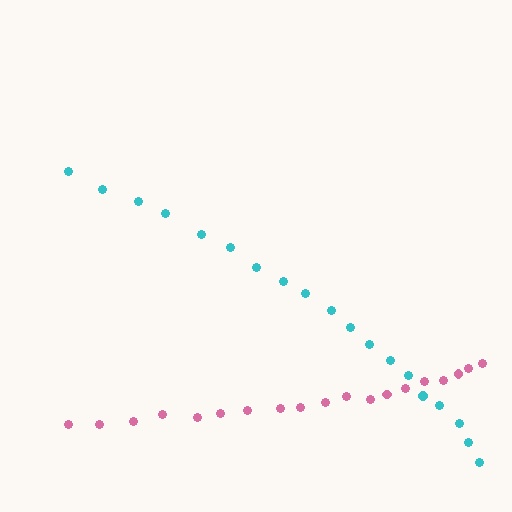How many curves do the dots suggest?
There are 2 distinct paths.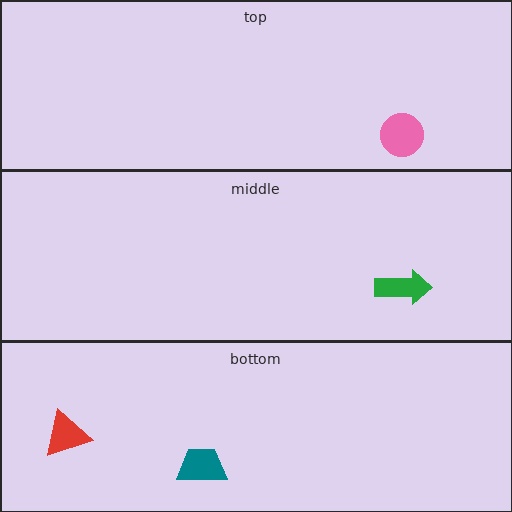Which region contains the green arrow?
The middle region.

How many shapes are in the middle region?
1.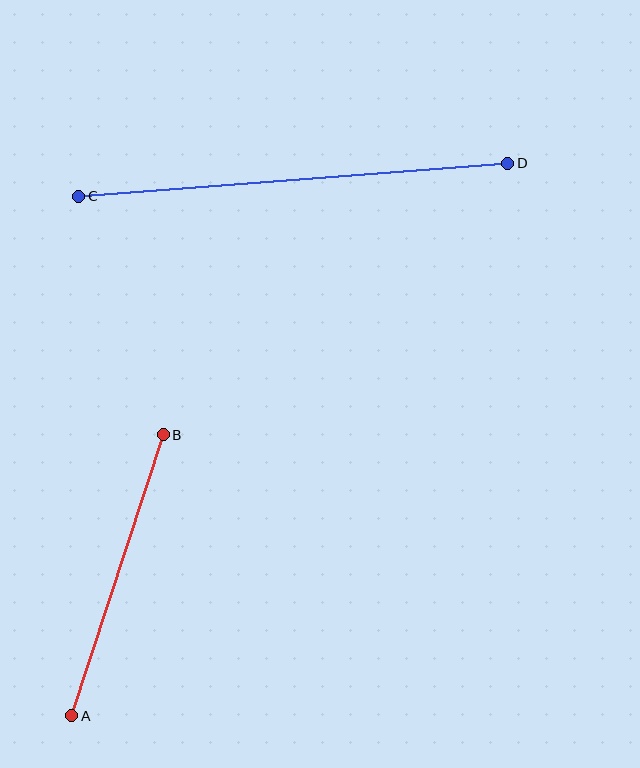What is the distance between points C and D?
The distance is approximately 430 pixels.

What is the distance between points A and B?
The distance is approximately 295 pixels.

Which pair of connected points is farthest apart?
Points C and D are farthest apart.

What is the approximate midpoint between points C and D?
The midpoint is at approximately (293, 180) pixels.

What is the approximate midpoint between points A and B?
The midpoint is at approximately (118, 575) pixels.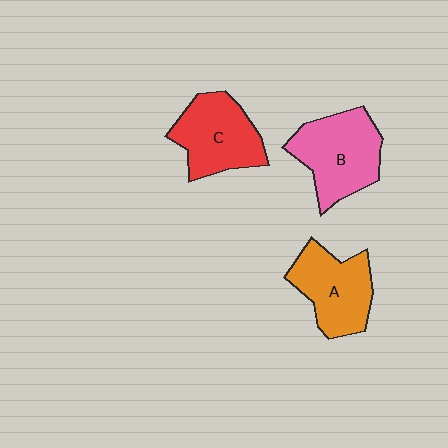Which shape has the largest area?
Shape B (pink).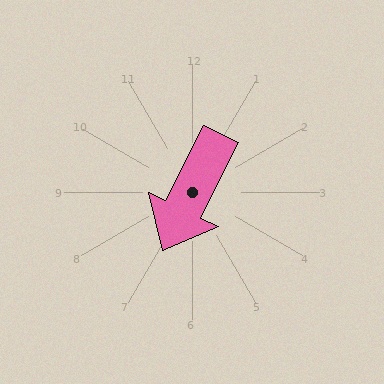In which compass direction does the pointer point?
Southwest.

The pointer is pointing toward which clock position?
Roughly 7 o'clock.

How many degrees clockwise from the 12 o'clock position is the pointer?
Approximately 207 degrees.